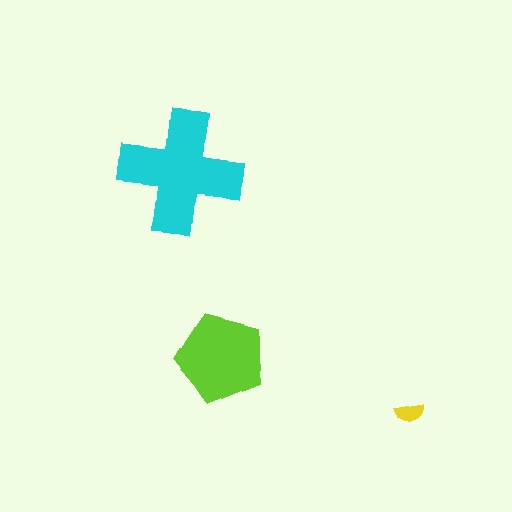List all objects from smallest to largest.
The yellow semicircle, the lime pentagon, the cyan cross.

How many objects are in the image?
There are 3 objects in the image.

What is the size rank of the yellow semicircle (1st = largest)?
3rd.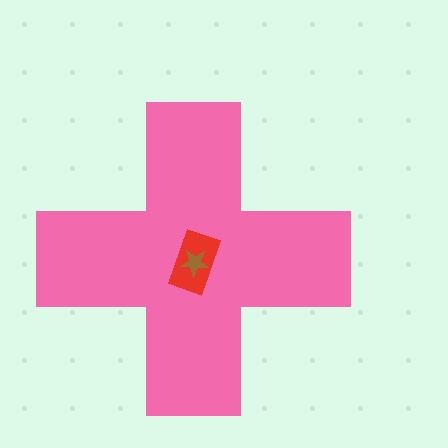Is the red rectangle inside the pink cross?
Yes.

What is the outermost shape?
The pink cross.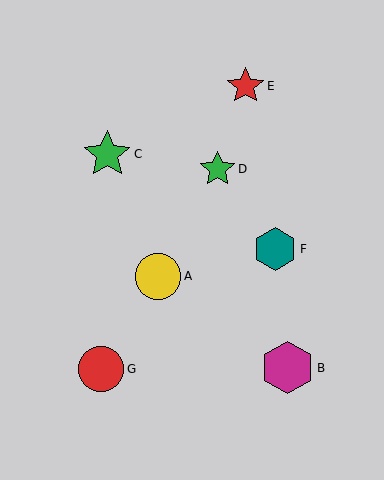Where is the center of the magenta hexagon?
The center of the magenta hexagon is at (287, 368).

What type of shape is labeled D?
Shape D is a green star.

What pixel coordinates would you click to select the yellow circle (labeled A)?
Click at (158, 276) to select the yellow circle A.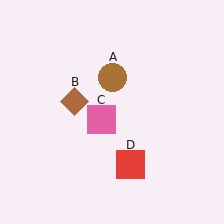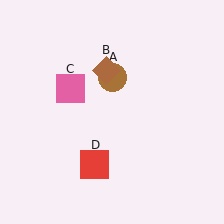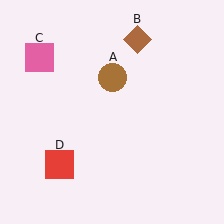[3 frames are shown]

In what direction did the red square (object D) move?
The red square (object D) moved left.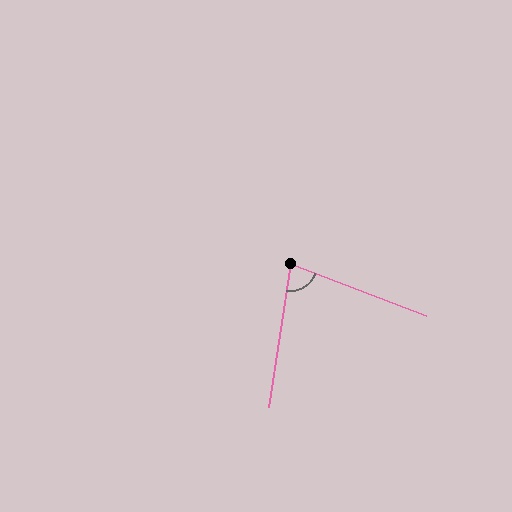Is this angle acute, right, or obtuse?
It is acute.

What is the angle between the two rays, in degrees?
Approximately 78 degrees.